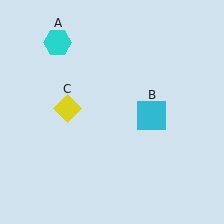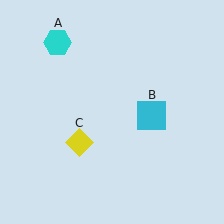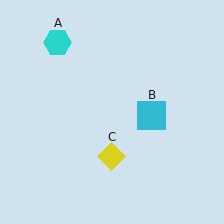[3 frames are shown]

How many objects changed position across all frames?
1 object changed position: yellow diamond (object C).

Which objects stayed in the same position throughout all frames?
Cyan hexagon (object A) and cyan square (object B) remained stationary.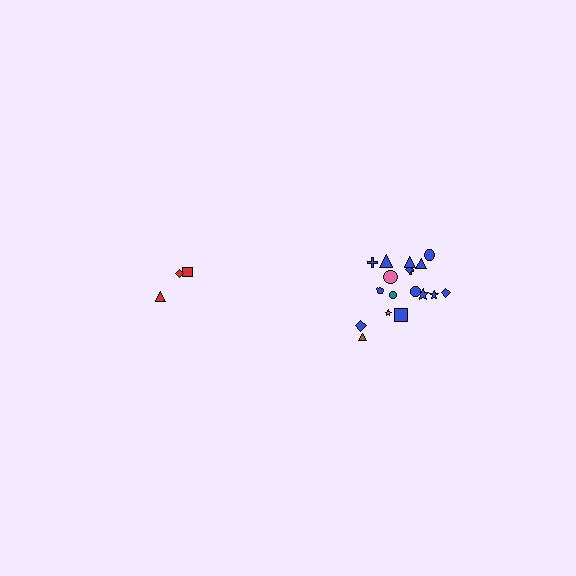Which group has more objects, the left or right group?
The right group.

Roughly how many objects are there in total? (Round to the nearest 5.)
Roughly 20 objects in total.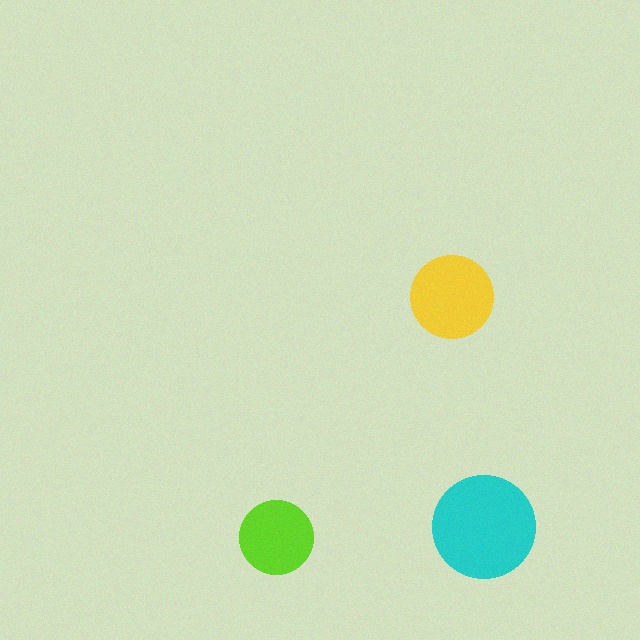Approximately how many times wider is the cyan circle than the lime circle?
About 1.5 times wider.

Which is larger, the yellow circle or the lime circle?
The yellow one.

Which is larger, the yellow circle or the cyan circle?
The cyan one.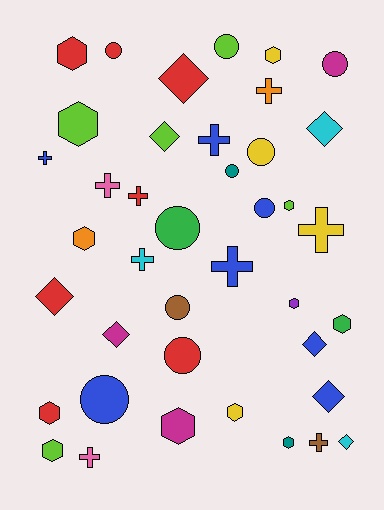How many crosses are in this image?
There are 10 crosses.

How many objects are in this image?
There are 40 objects.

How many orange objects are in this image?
There are 2 orange objects.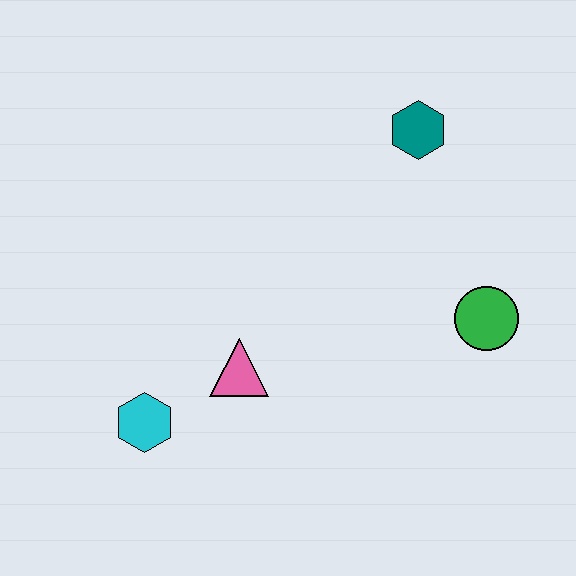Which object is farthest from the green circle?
The cyan hexagon is farthest from the green circle.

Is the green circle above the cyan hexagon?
Yes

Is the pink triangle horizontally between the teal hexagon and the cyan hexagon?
Yes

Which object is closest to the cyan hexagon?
The pink triangle is closest to the cyan hexagon.